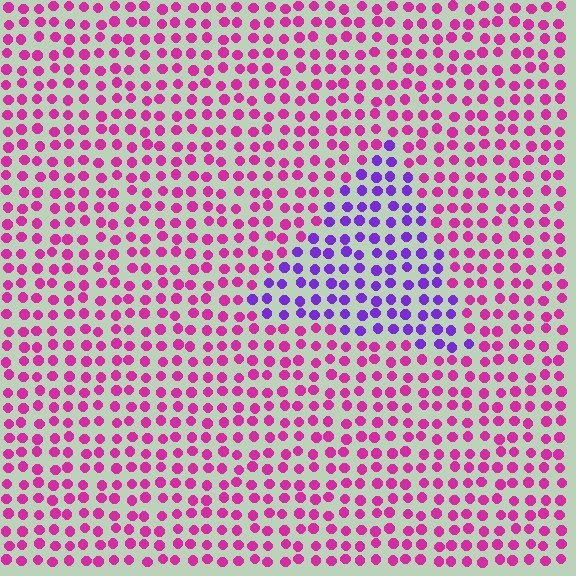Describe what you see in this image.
The image is filled with small magenta elements in a uniform arrangement. A triangle-shaped region is visible where the elements are tinted to a slightly different hue, forming a subtle color boundary.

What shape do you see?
I see a triangle.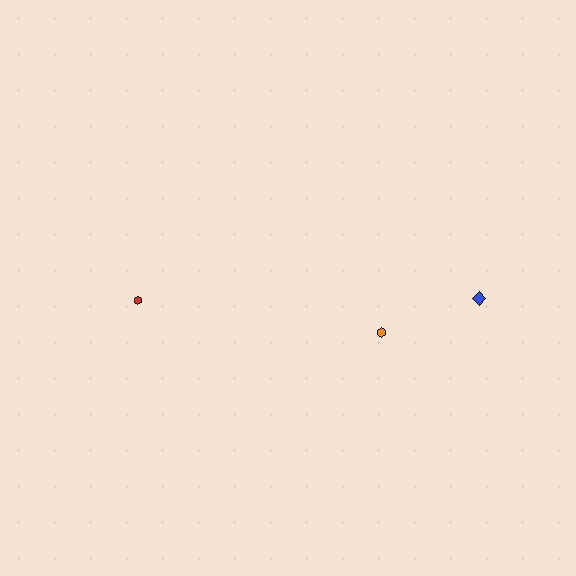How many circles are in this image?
There are no circles.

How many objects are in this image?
There are 3 objects.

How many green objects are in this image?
There are no green objects.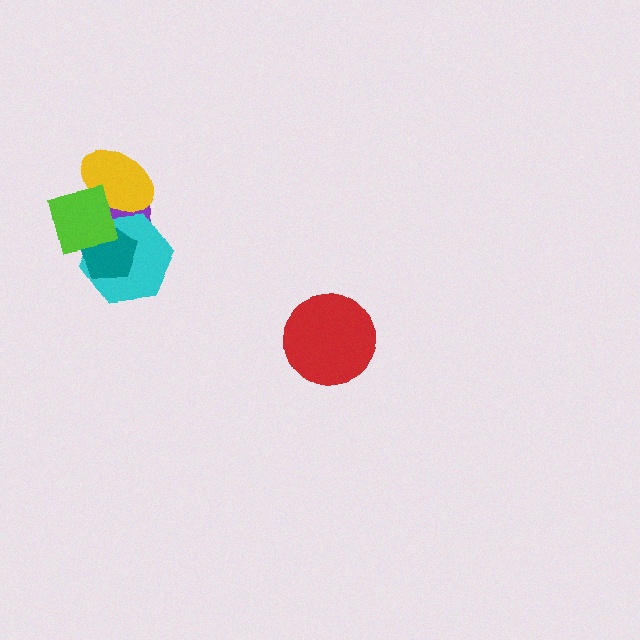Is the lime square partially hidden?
No, no other shape covers it.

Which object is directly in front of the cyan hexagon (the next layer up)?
The yellow ellipse is directly in front of the cyan hexagon.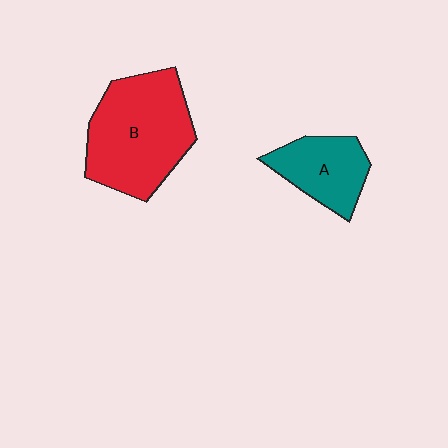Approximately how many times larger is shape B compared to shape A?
Approximately 1.9 times.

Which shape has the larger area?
Shape B (red).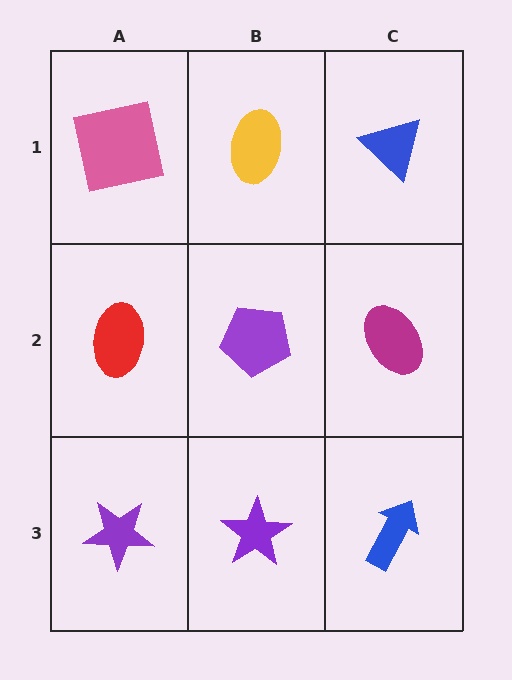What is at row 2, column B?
A purple pentagon.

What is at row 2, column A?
A red ellipse.